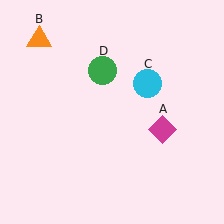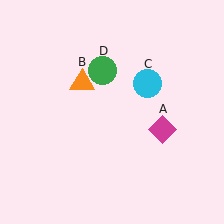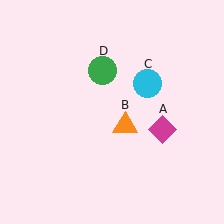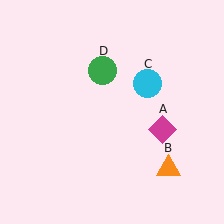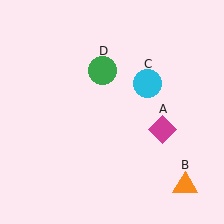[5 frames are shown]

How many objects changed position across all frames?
1 object changed position: orange triangle (object B).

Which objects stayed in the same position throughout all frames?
Magenta diamond (object A) and cyan circle (object C) and green circle (object D) remained stationary.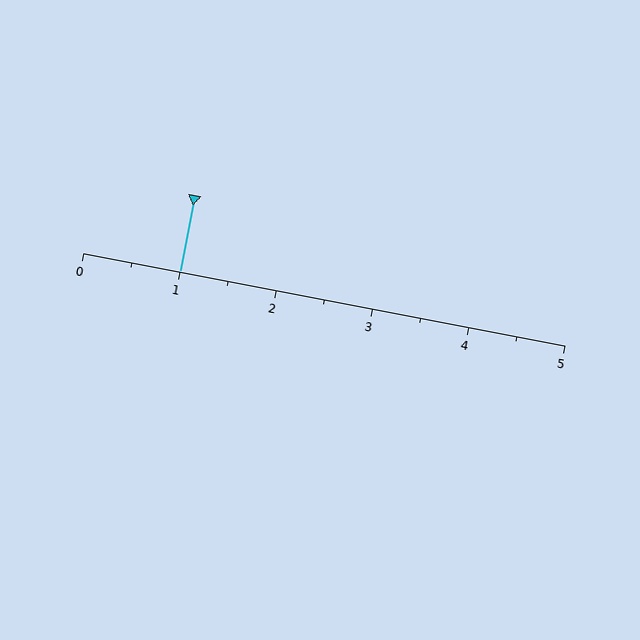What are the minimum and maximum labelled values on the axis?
The axis runs from 0 to 5.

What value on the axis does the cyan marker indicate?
The marker indicates approximately 1.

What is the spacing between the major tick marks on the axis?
The major ticks are spaced 1 apart.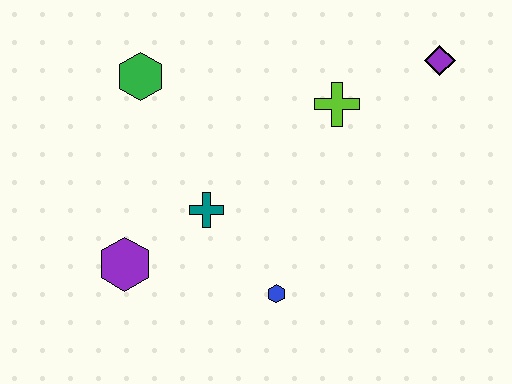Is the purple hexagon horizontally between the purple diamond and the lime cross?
No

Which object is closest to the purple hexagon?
The teal cross is closest to the purple hexagon.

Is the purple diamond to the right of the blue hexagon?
Yes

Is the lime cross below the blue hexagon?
No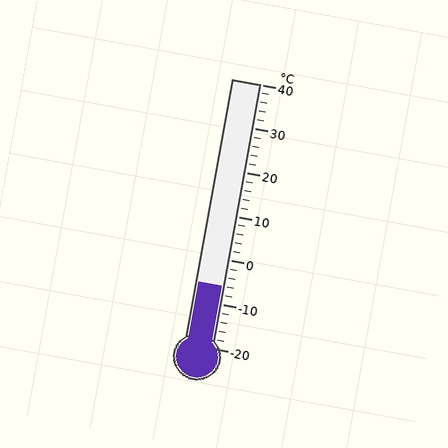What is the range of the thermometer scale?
The thermometer scale ranges from -20°C to 40°C.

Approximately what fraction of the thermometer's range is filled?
The thermometer is filled to approximately 25% of its range.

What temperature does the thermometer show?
The thermometer shows approximately -6°C.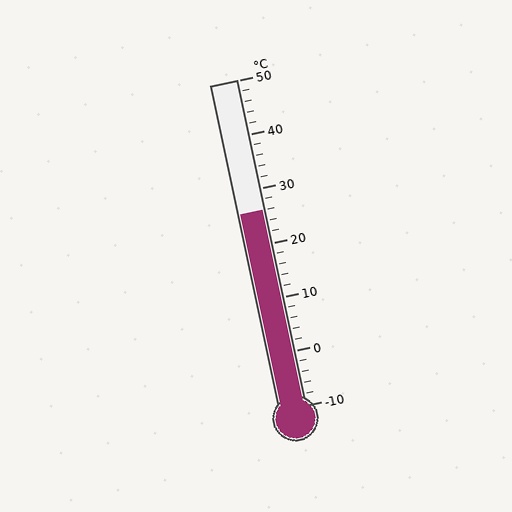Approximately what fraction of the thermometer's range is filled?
The thermometer is filled to approximately 60% of its range.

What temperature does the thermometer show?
The thermometer shows approximately 26°C.